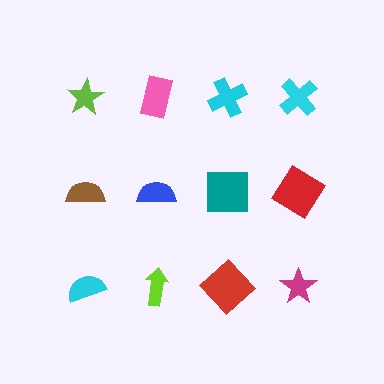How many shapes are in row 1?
4 shapes.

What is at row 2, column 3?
A teal square.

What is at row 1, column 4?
A cyan cross.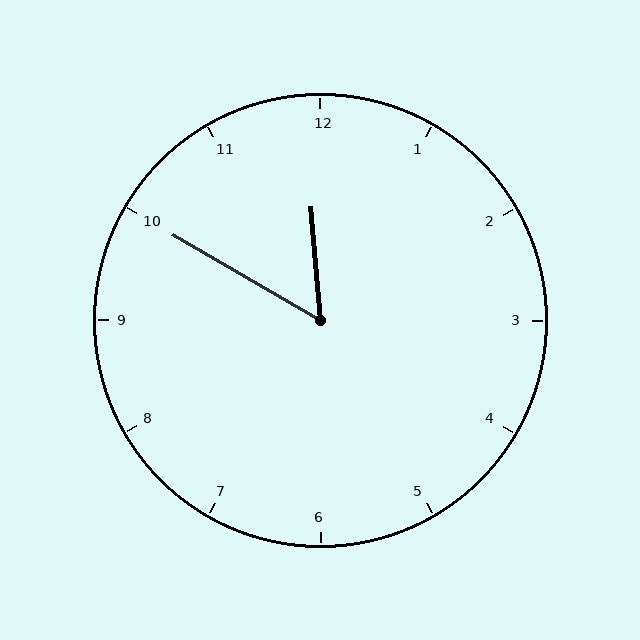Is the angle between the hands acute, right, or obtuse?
It is acute.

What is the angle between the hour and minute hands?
Approximately 55 degrees.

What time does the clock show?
11:50.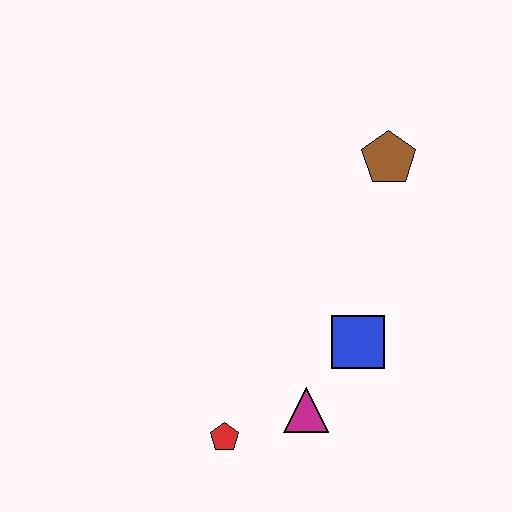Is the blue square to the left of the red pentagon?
No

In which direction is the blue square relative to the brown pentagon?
The blue square is below the brown pentagon.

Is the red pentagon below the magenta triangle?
Yes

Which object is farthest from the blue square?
The brown pentagon is farthest from the blue square.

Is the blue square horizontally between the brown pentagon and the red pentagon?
Yes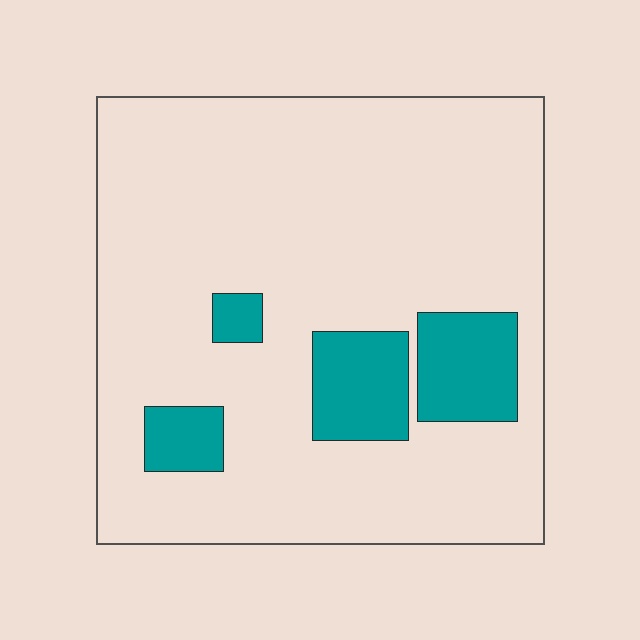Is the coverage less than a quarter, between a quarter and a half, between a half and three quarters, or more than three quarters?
Less than a quarter.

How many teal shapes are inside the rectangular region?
4.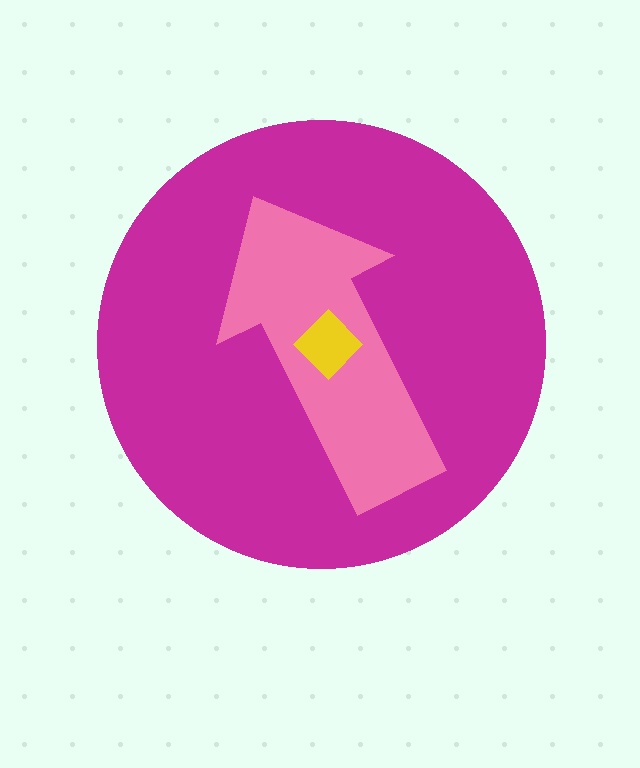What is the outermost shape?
The magenta circle.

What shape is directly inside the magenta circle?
The pink arrow.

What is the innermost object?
The yellow diamond.